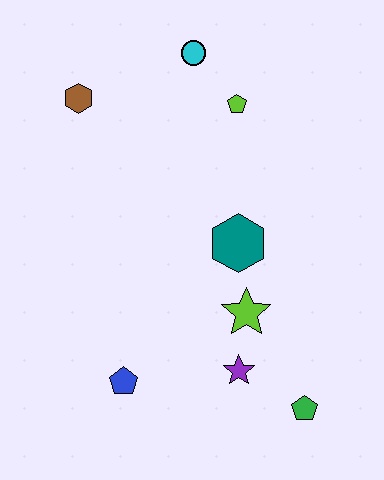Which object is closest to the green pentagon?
The purple star is closest to the green pentagon.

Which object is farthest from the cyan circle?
The green pentagon is farthest from the cyan circle.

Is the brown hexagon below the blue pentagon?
No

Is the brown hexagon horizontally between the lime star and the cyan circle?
No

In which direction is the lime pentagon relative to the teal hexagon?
The lime pentagon is above the teal hexagon.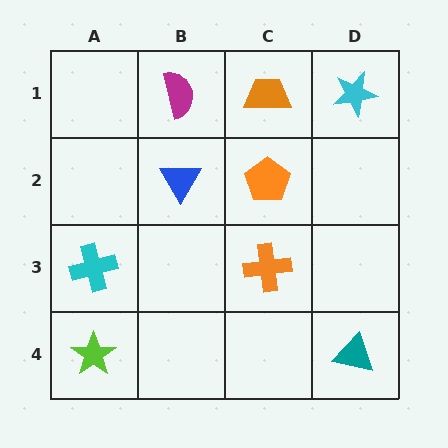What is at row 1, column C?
An orange trapezoid.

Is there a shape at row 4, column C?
No, that cell is empty.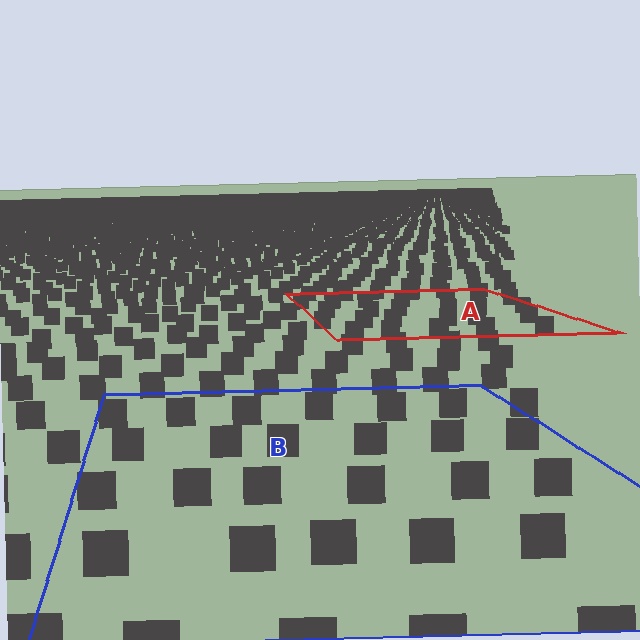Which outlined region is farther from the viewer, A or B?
Region A is farther from the viewer — the texture elements inside it appear smaller and more densely packed.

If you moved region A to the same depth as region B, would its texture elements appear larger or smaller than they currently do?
They would appear larger. At a closer depth, the same texture elements are projected at a bigger on-screen size.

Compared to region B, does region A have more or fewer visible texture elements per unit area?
Region A has more texture elements per unit area — they are packed more densely because it is farther away.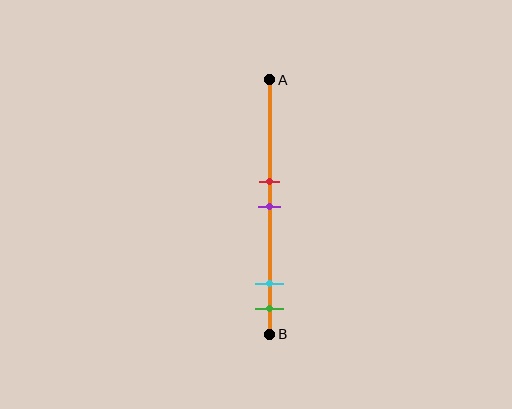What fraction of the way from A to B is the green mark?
The green mark is approximately 90% (0.9) of the way from A to B.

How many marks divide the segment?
There are 4 marks dividing the segment.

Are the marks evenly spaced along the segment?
No, the marks are not evenly spaced.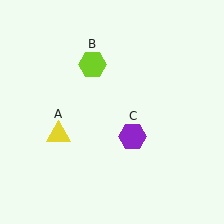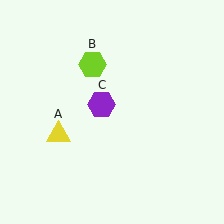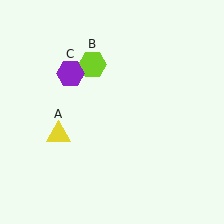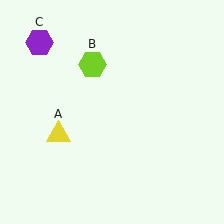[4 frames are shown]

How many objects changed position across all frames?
1 object changed position: purple hexagon (object C).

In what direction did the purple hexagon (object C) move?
The purple hexagon (object C) moved up and to the left.